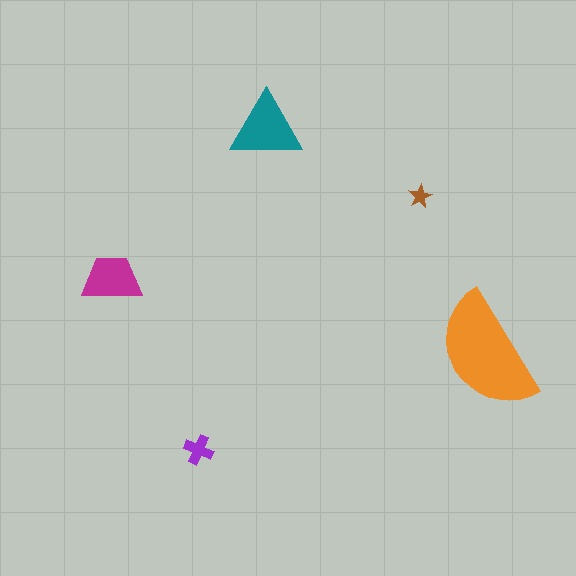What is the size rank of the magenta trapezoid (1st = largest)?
3rd.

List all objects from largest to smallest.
The orange semicircle, the teal triangle, the magenta trapezoid, the purple cross, the brown star.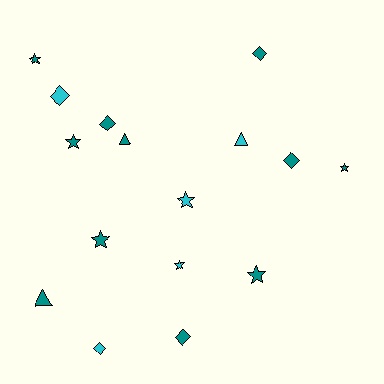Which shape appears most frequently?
Star, with 7 objects.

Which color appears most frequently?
Teal, with 11 objects.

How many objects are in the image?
There are 16 objects.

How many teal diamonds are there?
There are 4 teal diamonds.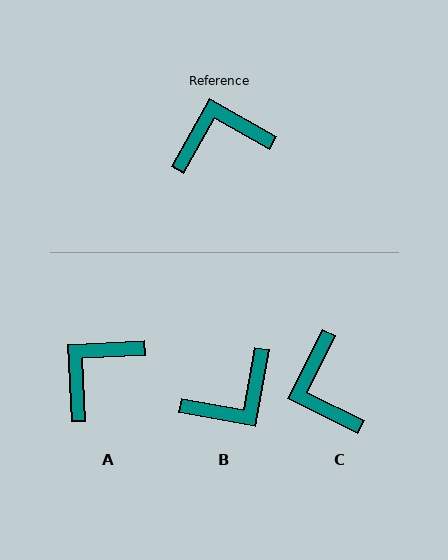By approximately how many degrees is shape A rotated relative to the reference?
Approximately 32 degrees counter-clockwise.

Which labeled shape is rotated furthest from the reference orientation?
B, about 161 degrees away.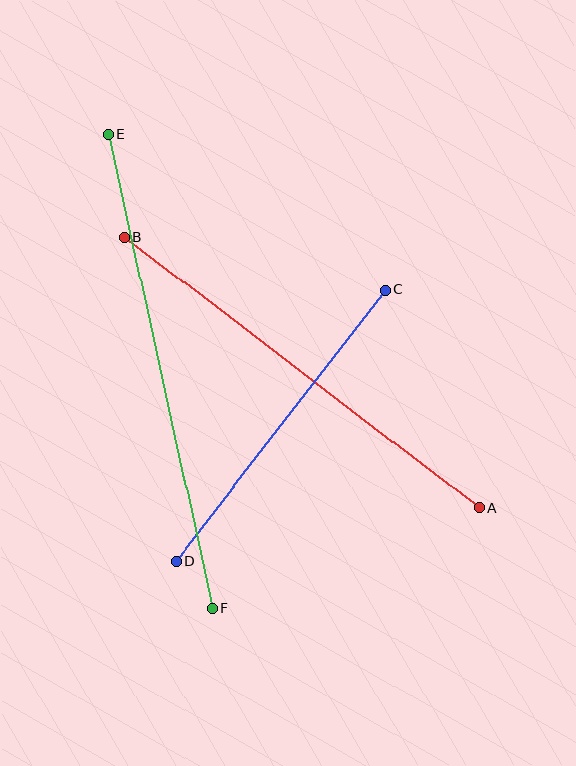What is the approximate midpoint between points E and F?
The midpoint is at approximately (160, 371) pixels.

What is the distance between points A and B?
The distance is approximately 446 pixels.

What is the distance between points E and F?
The distance is approximately 486 pixels.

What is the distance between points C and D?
The distance is approximately 343 pixels.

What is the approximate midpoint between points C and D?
The midpoint is at approximately (281, 425) pixels.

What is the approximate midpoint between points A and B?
The midpoint is at approximately (302, 373) pixels.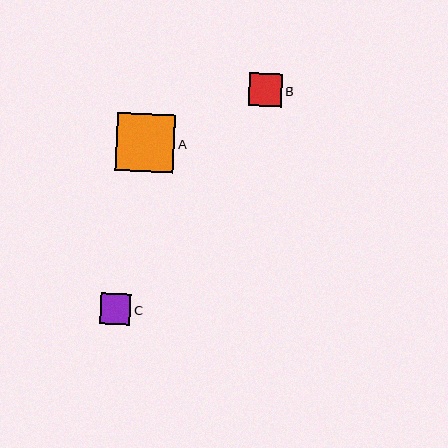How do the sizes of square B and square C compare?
Square B and square C are approximately the same size.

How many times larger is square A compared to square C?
Square A is approximately 1.9 times the size of square C.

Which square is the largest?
Square A is the largest with a size of approximately 58 pixels.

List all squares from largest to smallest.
From largest to smallest: A, B, C.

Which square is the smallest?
Square C is the smallest with a size of approximately 31 pixels.